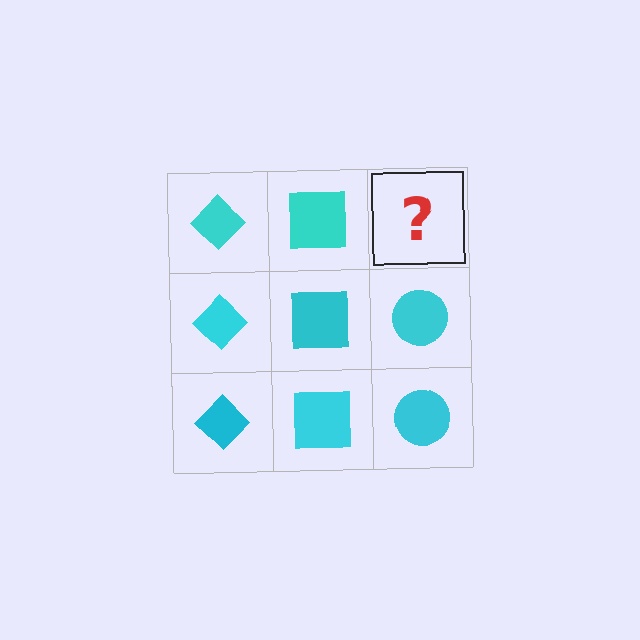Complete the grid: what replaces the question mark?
The question mark should be replaced with a cyan circle.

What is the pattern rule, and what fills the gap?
The rule is that each column has a consistent shape. The gap should be filled with a cyan circle.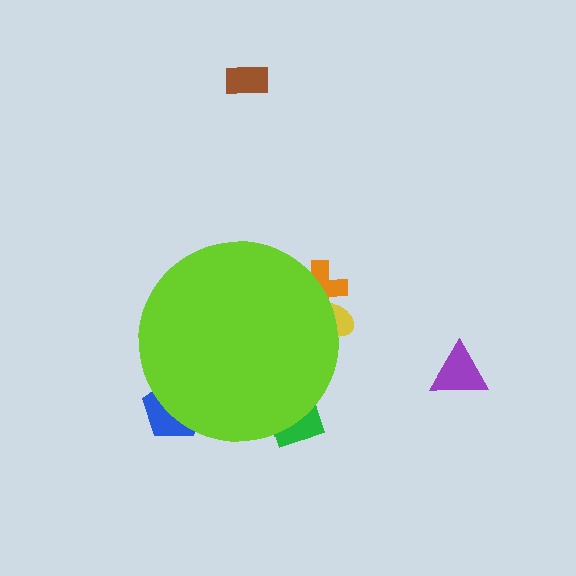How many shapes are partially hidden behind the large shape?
4 shapes are partially hidden.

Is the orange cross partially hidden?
Yes, the orange cross is partially hidden behind the lime circle.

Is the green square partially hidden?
Yes, the green square is partially hidden behind the lime circle.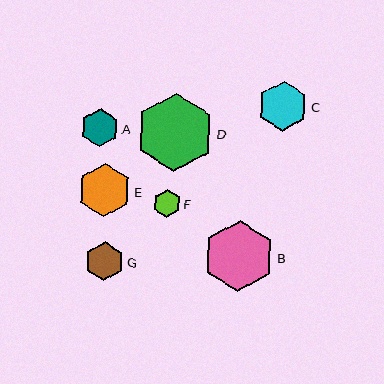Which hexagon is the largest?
Hexagon D is the largest with a size of approximately 78 pixels.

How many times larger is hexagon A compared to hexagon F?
Hexagon A is approximately 1.4 times the size of hexagon F.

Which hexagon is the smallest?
Hexagon F is the smallest with a size of approximately 27 pixels.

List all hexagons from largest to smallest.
From largest to smallest: D, B, E, C, G, A, F.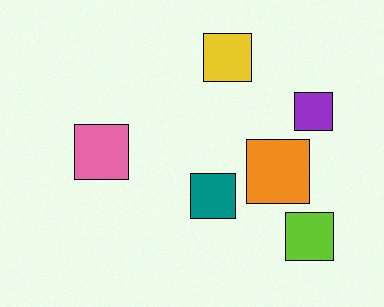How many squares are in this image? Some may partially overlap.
There are 6 squares.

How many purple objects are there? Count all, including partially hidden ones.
There is 1 purple object.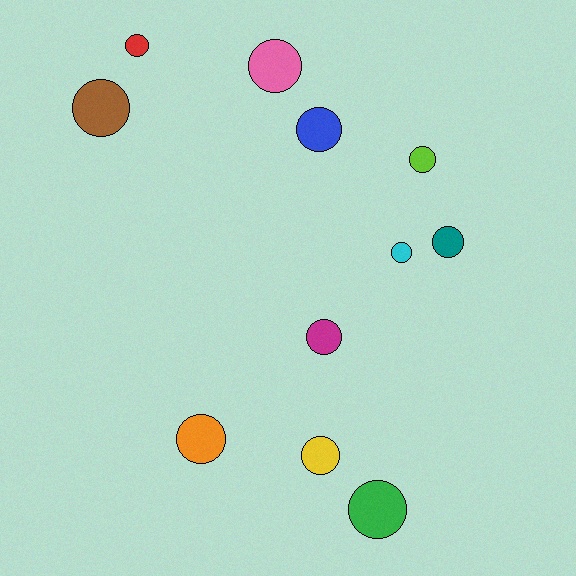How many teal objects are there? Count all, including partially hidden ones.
There is 1 teal object.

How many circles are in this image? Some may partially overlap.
There are 11 circles.